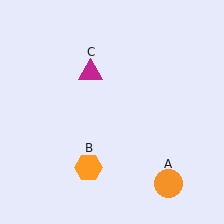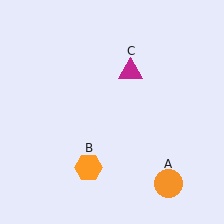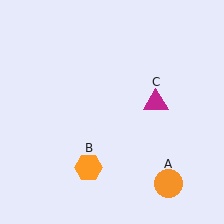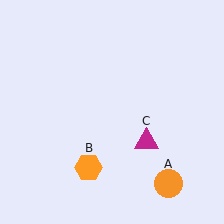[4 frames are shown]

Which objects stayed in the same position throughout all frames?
Orange circle (object A) and orange hexagon (object B) remained stationary.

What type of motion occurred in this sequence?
The magenta triangle (object C) rotated clockwise around the center of the scene.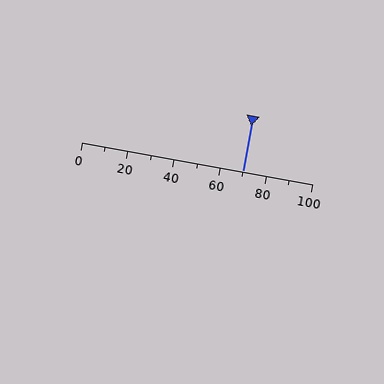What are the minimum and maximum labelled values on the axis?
The axis runs from 0 to 100.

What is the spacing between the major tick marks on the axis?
The major ticks are spaced 20 apart.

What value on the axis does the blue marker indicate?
The marker indicates approximately 70.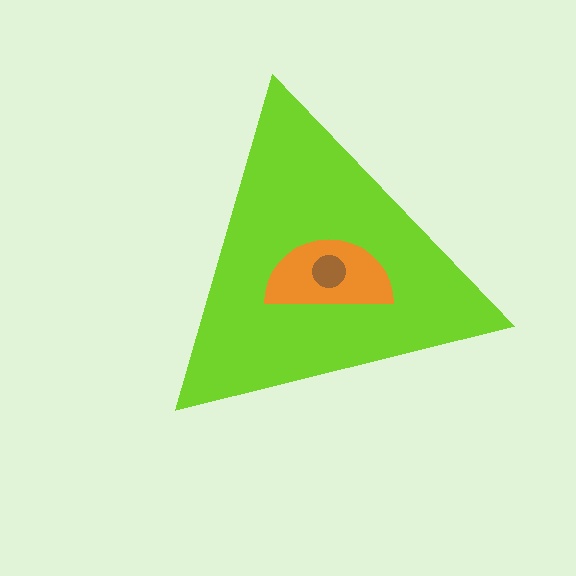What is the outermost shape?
The lime triangle.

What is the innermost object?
The brown circle.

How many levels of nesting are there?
3.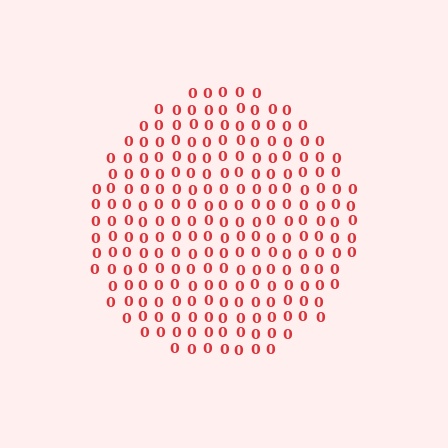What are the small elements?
The small elements are digit 0's.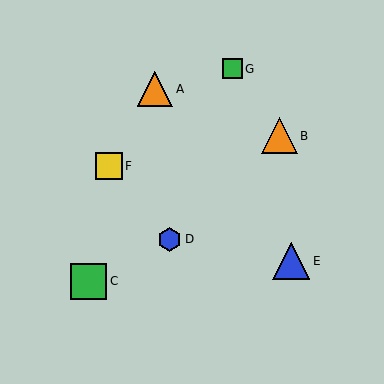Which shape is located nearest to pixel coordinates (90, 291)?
The green square (labeled C) at (88, 281) is nearest to that location.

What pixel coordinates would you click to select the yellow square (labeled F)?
Click at (109, 166) to select the yellow square F.